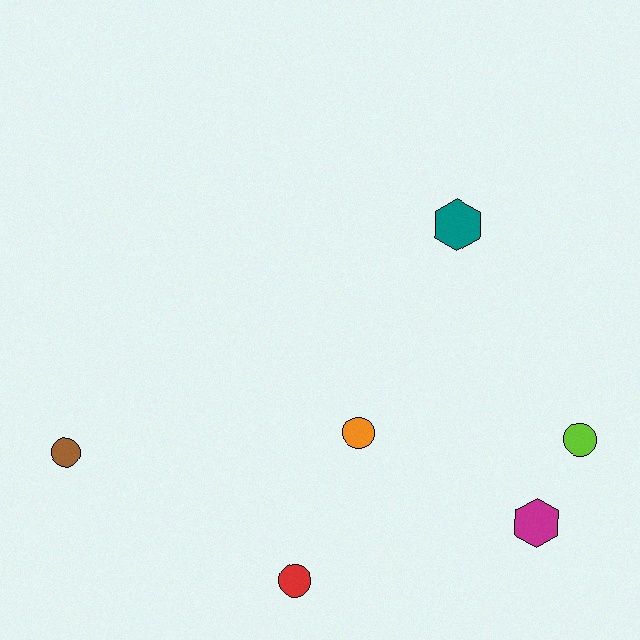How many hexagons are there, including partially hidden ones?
There are 2 hexagons.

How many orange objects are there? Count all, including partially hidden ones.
There is 1 orange object.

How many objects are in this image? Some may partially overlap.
There are 6 objects.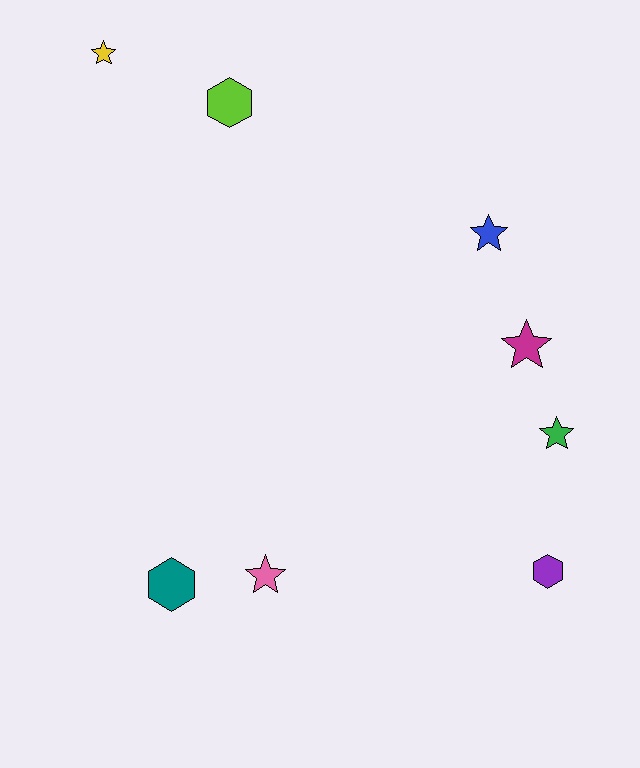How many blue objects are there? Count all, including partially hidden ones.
There is 1 blue object.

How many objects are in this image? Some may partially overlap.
There are 8 objects.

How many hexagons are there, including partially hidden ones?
There are 3 hexagons.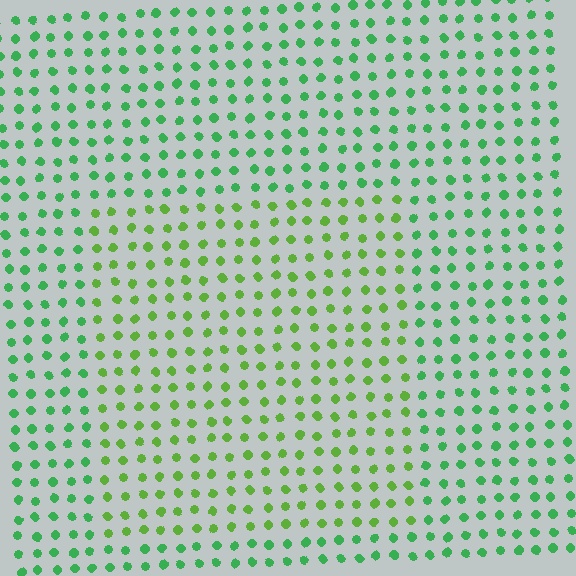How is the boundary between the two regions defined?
The boundary is defined purely by a slight shift in hue (about 32 degrees). Spacing, size, and orientation are identical on both sides.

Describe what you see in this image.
The image is filled with small green elements in a uniform arrangement. A rectangle-shaped region is visible where the elements are tinted to a slightly different hue, forming a subtle color boundary.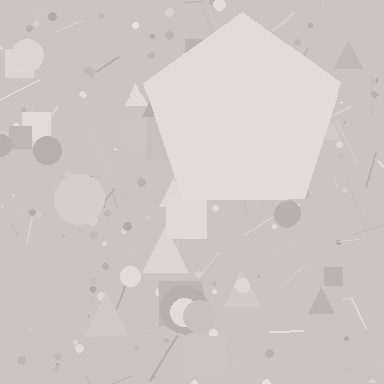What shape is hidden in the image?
A pentagon is hidden in the image.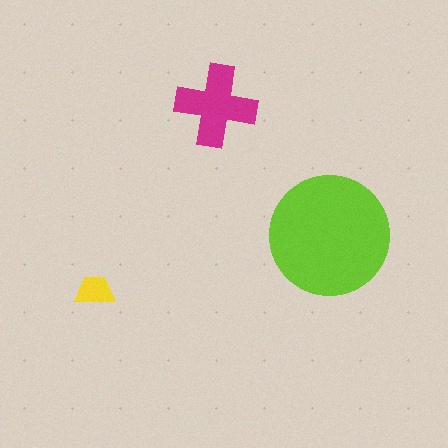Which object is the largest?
The lime circle.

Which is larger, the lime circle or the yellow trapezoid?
The lime circle.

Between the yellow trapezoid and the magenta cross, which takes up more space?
The magenta cross.